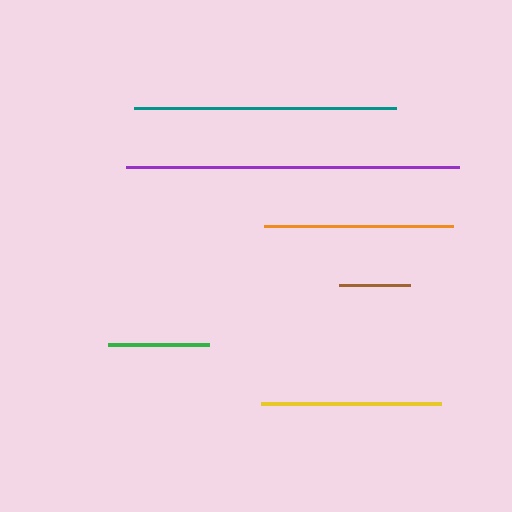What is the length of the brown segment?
The brown segment is approximately 71 pixels long.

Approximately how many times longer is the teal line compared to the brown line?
The teal line is approximately 3.7 times the length of the brown line.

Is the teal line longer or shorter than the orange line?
The teal line is longer than the orange line.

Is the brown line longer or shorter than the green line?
The green line is longer than the brown line.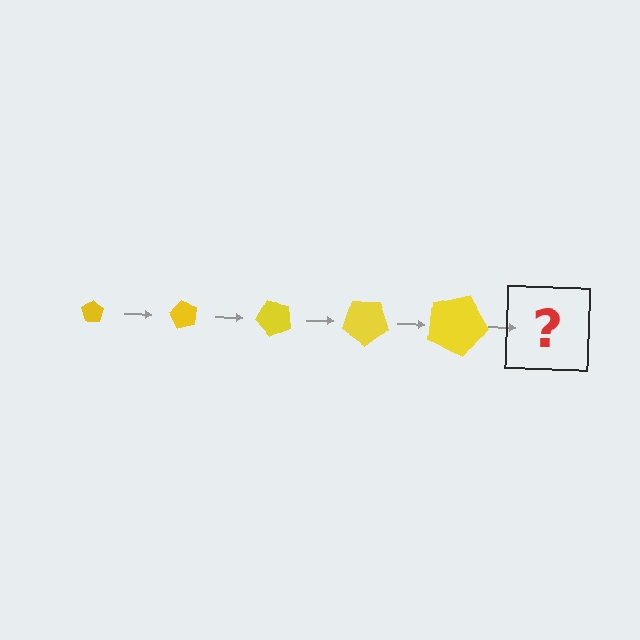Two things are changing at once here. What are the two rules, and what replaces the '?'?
The two rules are that the pentagon grows larger each step and it rotates 60 degrees each step. The '?' should be a pentagon, larger than the previous one and rotated 300 degrees from the start.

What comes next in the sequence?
The next element should be a pentagon, larger than the previous one and rotated 300 degrees from the start.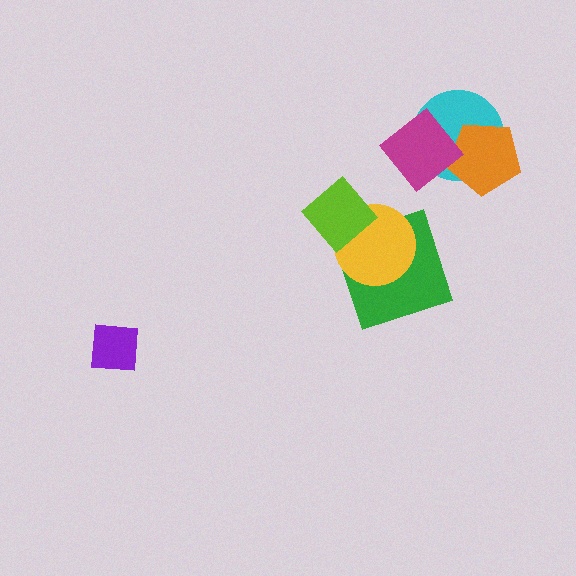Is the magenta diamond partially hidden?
No, no other shape covers it.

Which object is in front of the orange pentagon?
The magenta diamond is in front of the orange pentagon.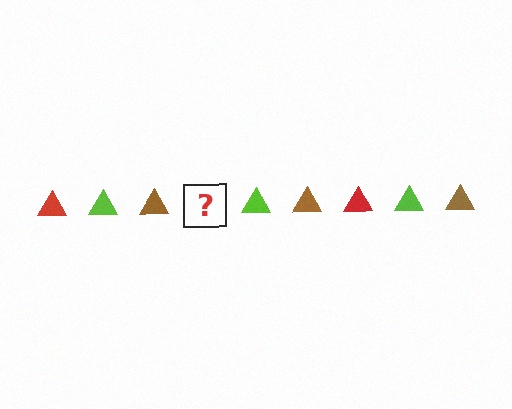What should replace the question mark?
The question mark should be replaced with a red triangle.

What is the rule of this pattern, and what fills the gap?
The rule is that the pattern cycles through red, lime, brown triangles. The gap should be filled with a red triangle.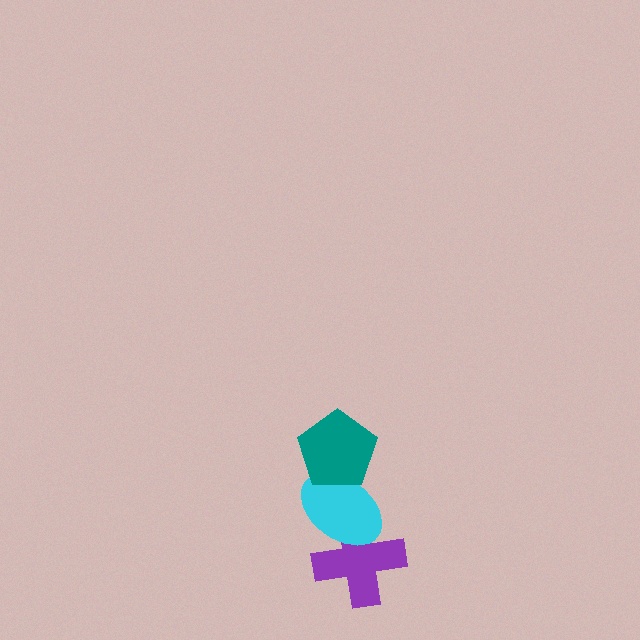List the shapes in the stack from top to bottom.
From top to bottom: the teal pentagon, the cyan ellipse, the purple cross.